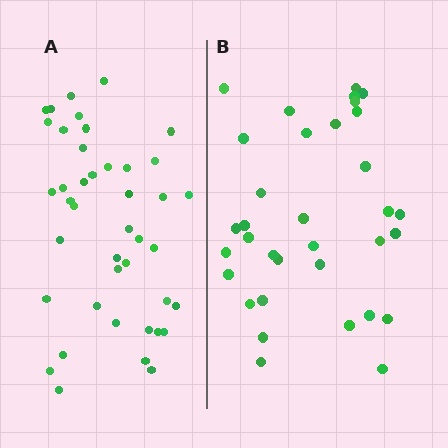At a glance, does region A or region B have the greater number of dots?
Region A (the left region) has more dots.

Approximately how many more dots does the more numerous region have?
Region A has roughly 8 or so more dots than region B.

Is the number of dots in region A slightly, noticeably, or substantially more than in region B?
Region A has only slightly more — the two regions are fairly close. The ratio is roughly 1.2 to 1.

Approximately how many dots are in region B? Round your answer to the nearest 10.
About 30 dots. (The exact count is 34, which rounds to 30.)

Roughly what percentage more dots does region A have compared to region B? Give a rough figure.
About 25% more.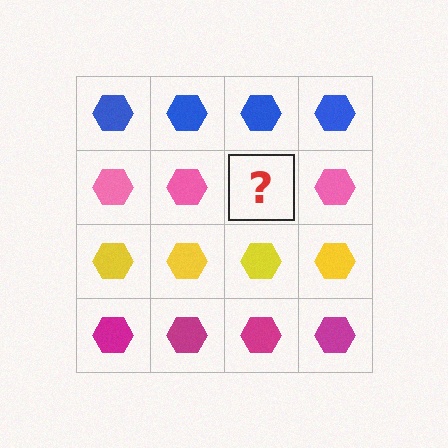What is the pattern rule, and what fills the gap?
The rule is that each row has a consistent color. The gap should be filled with a pink hexagon.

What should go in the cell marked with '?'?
The missing cell should contain a pink hexagon.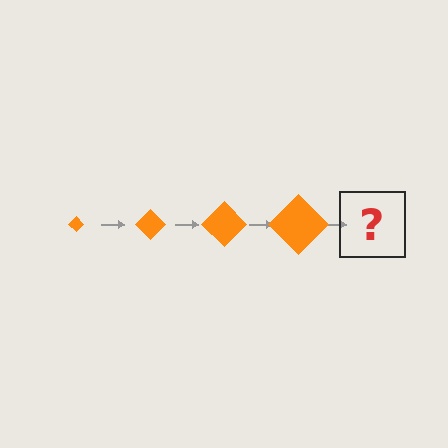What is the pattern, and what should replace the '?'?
The pattern is that the diamond gets progressively larger each step. The '?' should be an orange diamond, larger than the previous one.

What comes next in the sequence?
The next element should be an orange diamond, larger than the previous one.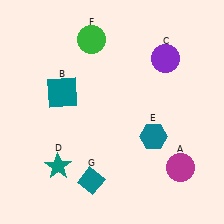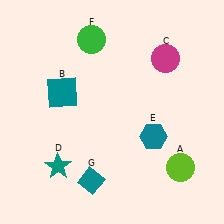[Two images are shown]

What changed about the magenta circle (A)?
In Image 1, A is magenta. In Image 2, it changed to lime.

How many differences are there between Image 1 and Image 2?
There are 2 differences between the two images.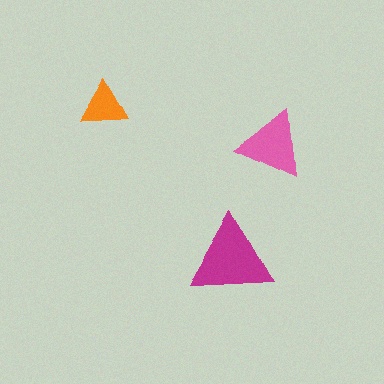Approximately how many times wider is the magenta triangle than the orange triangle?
About 2 times wider.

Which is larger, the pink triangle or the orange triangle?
The pink one.